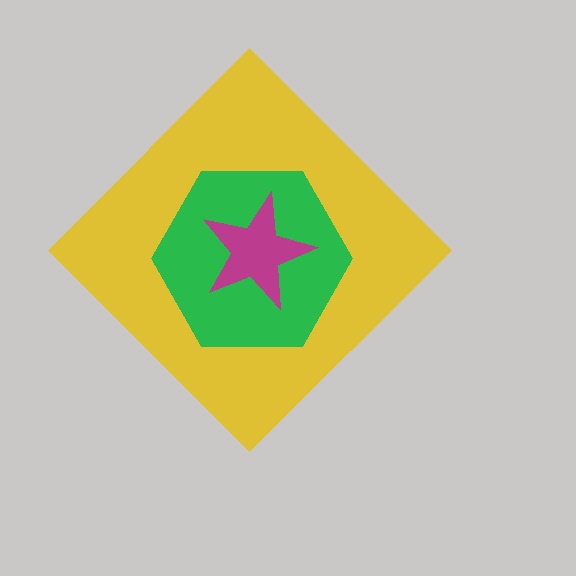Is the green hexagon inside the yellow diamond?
Yes.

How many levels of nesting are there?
3.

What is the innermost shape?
The magenta star.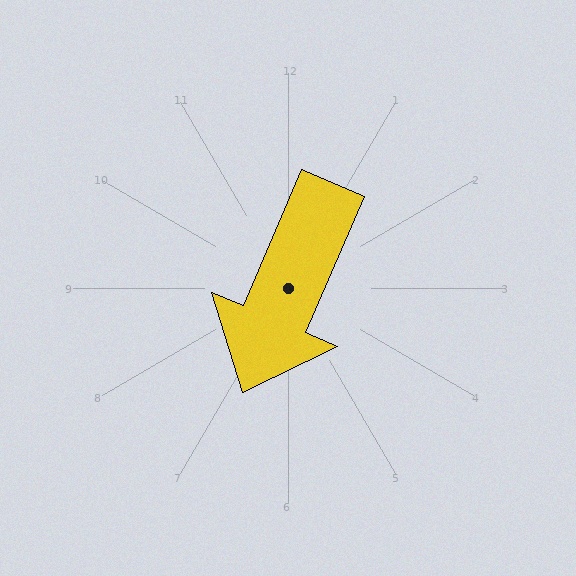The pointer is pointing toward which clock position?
Roughly 7 o'clock.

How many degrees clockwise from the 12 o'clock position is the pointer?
Approximately 203 degrees.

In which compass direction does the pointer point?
Southwest.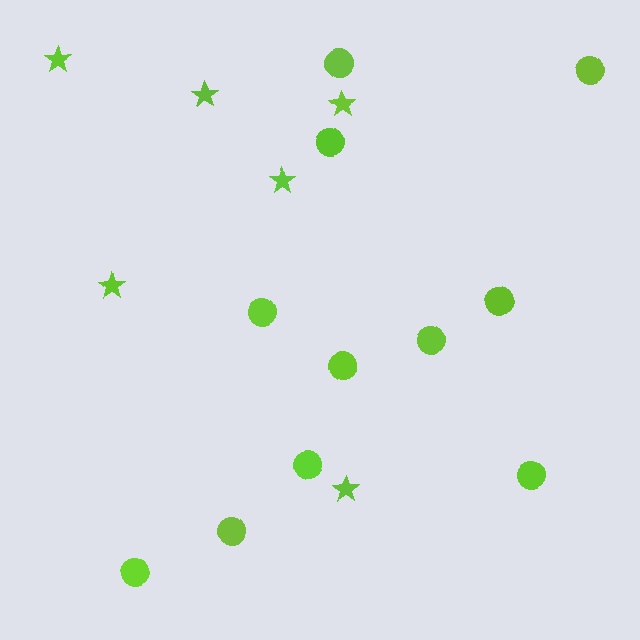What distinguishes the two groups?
There are 2 groups: one group of circles (11) and one group of stars (6).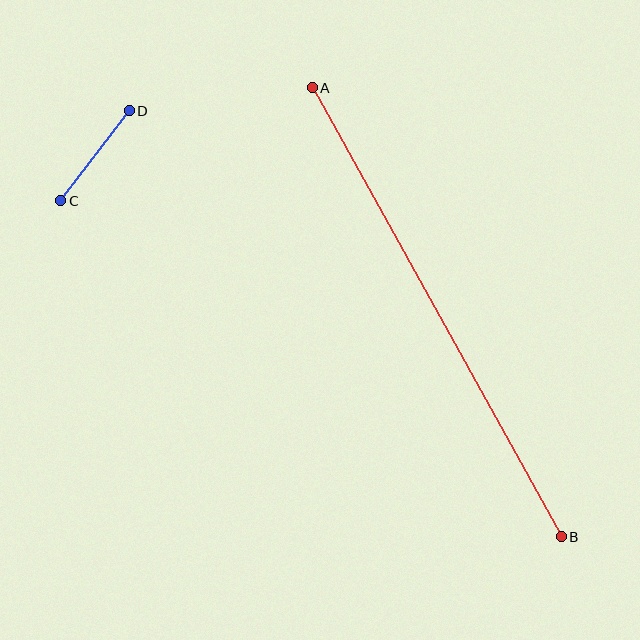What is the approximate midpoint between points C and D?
The midpoint is at approximately (95, 156) pixels.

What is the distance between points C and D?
The distance is approximately 113 pixels.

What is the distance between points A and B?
The distance is approximately 513 pixels.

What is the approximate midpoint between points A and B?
The midpoint is at approximately (437, 312) pixels.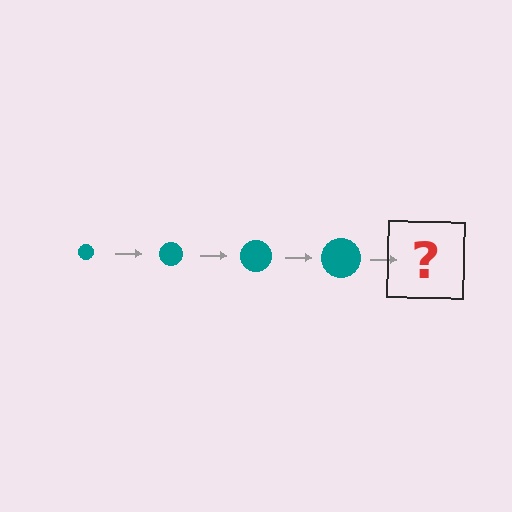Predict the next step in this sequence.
The next step is a teal circle, larger than the previous one.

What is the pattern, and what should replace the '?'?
The pattern is that the circle gets progressively larger each step. The '?' should be a teal circle, larger than the previous one.